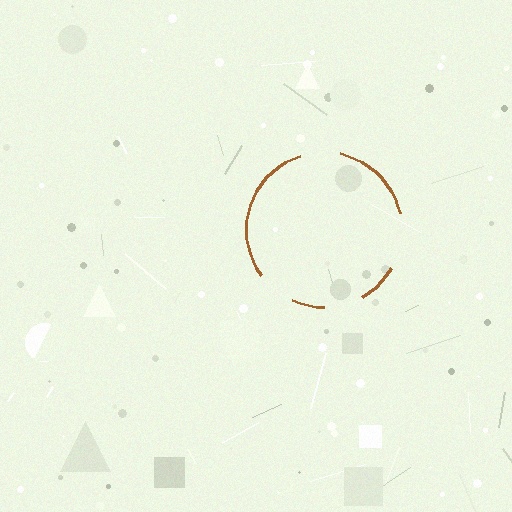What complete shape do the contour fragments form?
The contour fragments form a circle.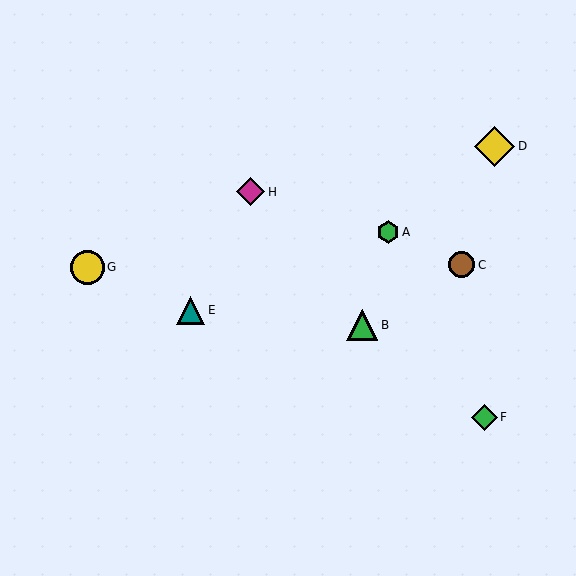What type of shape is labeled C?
Shape C is a brown circle.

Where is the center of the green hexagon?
The center of the green hexagon is at (388, 232).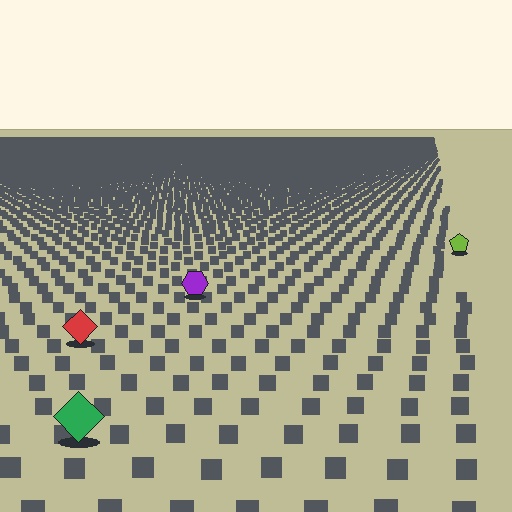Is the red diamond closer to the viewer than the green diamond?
No. The green diamond is closer — you can tell from the texture gradient: the ground texture is coarser near it.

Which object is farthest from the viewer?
The lime pentagon is farthest from the viewer. It appears smaller and the ground texture around it is denser.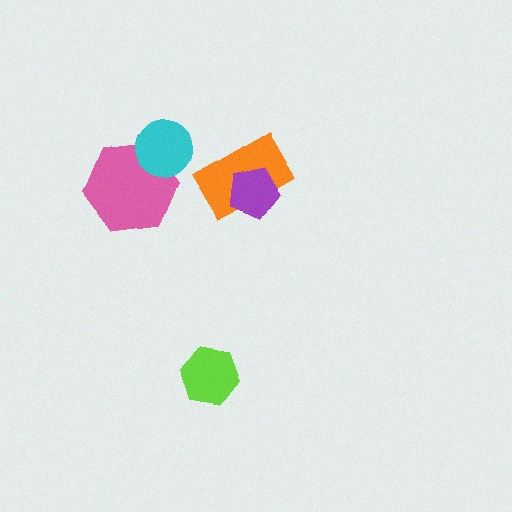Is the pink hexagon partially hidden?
Yes, it is partially covered by another shape.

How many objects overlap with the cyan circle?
1 object overlaps with the cyan circle.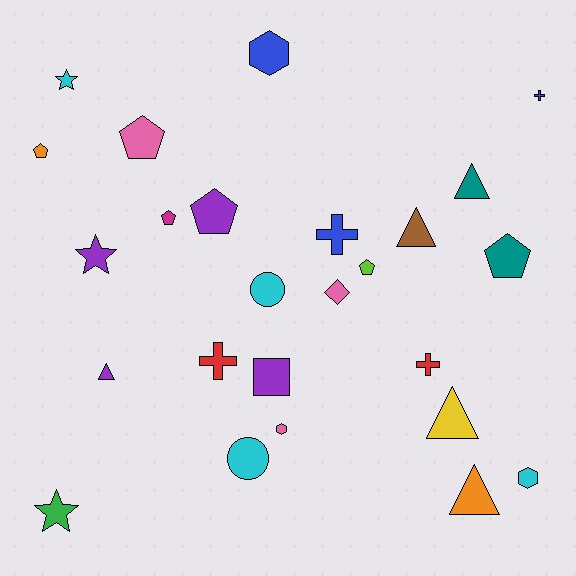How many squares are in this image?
There is 1 square.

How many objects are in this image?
There are 25 objects.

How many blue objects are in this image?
There are 3 blue objects.